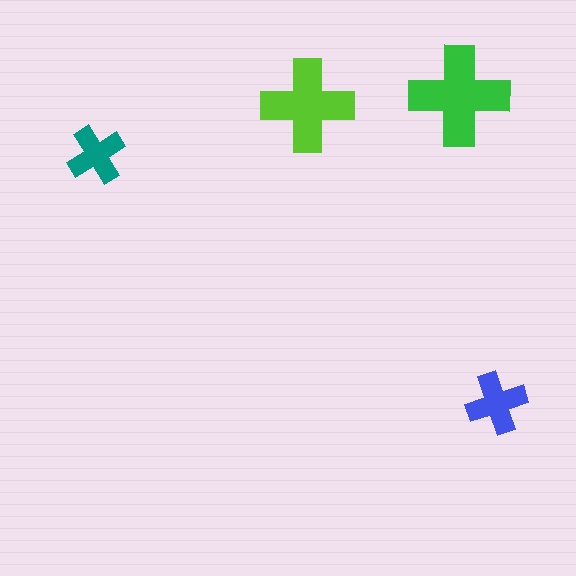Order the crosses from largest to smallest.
the green one, the lime one, the blue one, the teal one.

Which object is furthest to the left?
The teal cross is leftmost.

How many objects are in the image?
There are 4 objects in the image.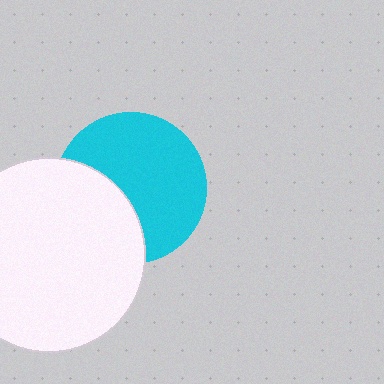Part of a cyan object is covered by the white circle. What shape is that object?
It is a circle.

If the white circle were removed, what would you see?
You would see the complete cyan circle.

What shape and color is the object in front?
The object in front is a white circle.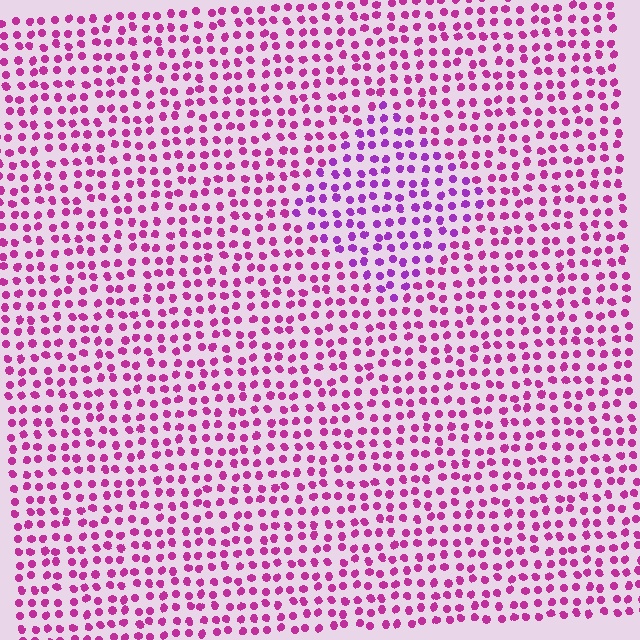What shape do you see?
I see a diamond.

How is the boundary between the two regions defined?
The boundary is defined purely by a slight shift in hue (about 28 degrees). Spacing, size, and orientation are identical on both sides.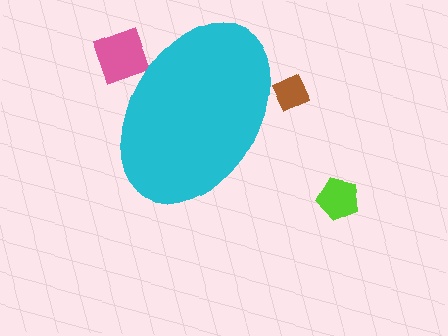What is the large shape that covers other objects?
A cyan ellipse.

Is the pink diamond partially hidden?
Yes, the pink diamond is partially hidden behind the cyan ellipse.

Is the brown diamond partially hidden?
Yes, the brown diamond is partially hidden behind the cyan ellipse.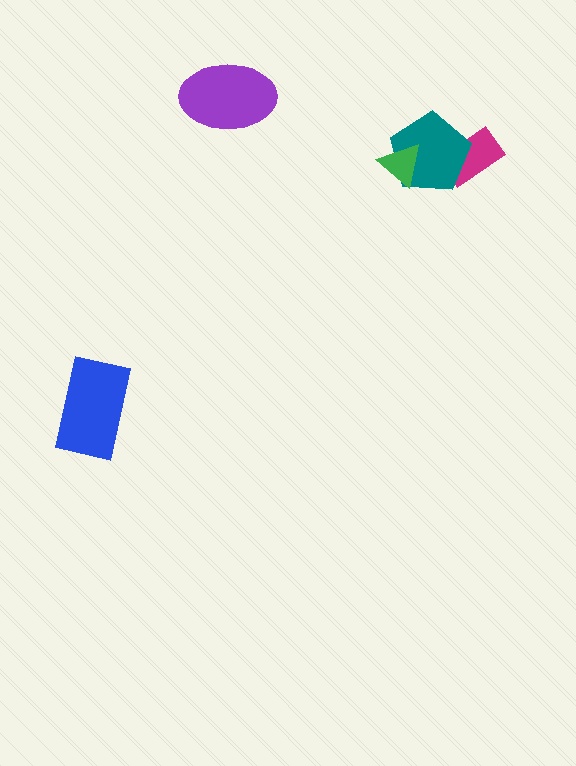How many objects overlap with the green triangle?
1 object overlaps with the green triangle.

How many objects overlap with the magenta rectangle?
1 object overlaps with the magenta rectangle.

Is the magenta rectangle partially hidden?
Yes, it is partially covered by another shape.